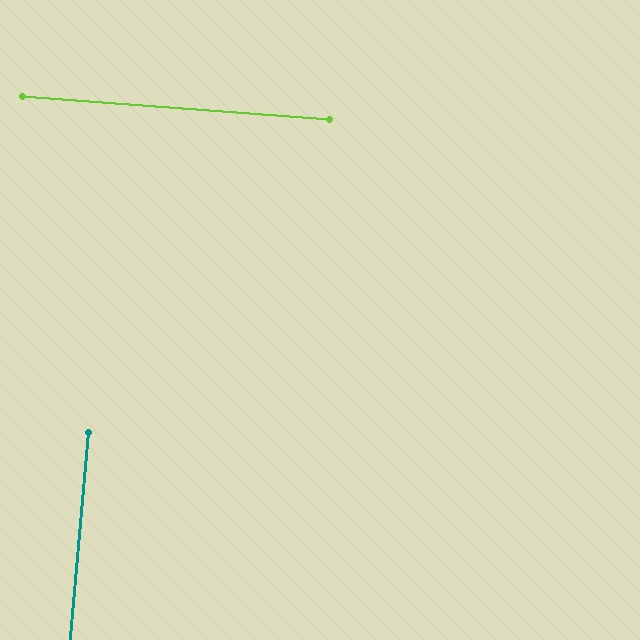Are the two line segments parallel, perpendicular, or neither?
Perpendicular — they meet at approximately 89°.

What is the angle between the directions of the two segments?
Approximately 89 degrees.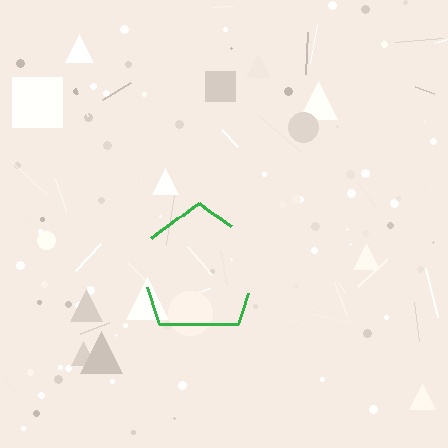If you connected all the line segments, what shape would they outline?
They would outline a pentagon.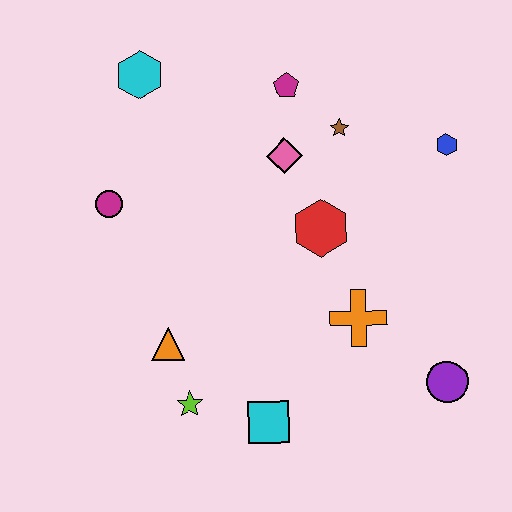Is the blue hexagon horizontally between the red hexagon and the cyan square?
No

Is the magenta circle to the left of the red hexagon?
Yes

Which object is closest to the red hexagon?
The pink diamond is closest to the red hexagon.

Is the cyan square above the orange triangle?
No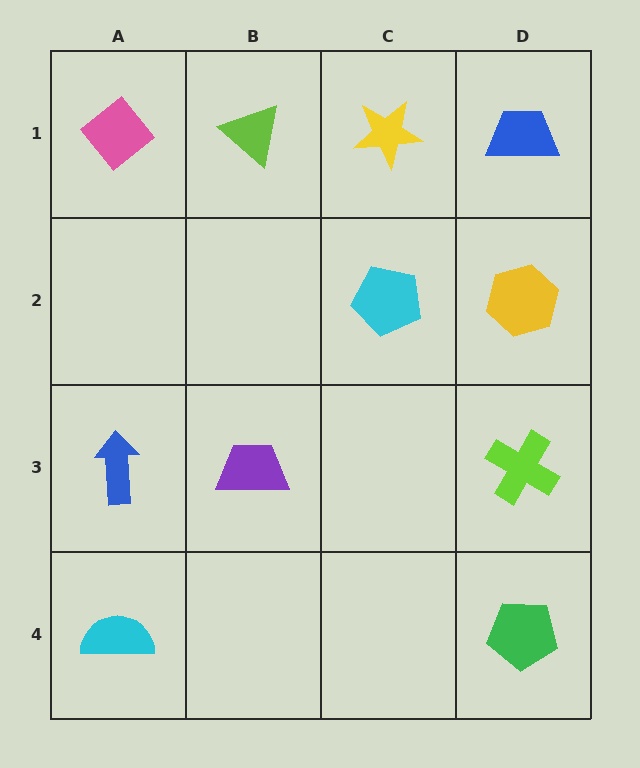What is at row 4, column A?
A cyan semicircle.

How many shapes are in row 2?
2 shapes.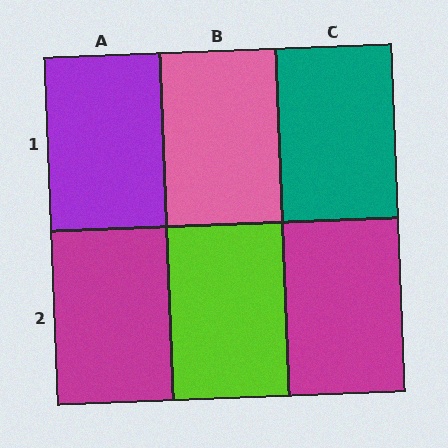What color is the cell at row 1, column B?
Pink.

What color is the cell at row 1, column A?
Purple.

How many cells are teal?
1 cell is teal.